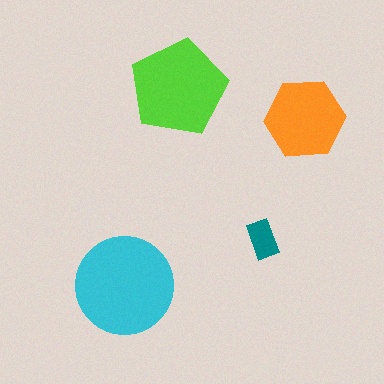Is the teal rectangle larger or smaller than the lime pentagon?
Smaller.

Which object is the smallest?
The teal rectangle.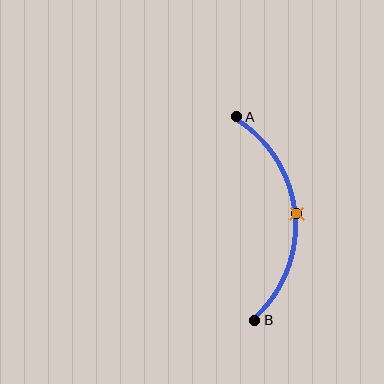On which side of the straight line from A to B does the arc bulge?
The arc bulges to the right of the straight line connecting A and B.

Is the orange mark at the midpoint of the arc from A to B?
Yes. The orange mark lies on the arc at equal arc-length from both A and B — it is the arc midpoint.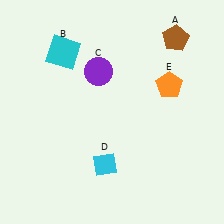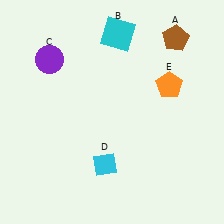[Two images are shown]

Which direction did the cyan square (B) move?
The cyan square (B) moved right.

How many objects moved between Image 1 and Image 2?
2 objects moved between the two images.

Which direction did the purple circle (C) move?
The purple circle (C) moved left.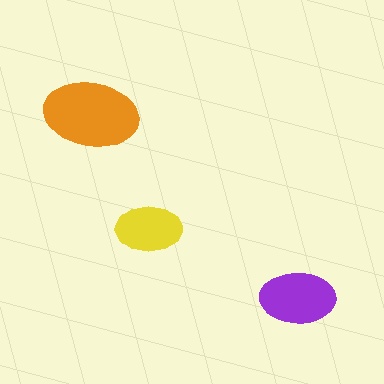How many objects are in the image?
There are 3 objects in the image.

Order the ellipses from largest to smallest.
the orange one, the purple one, the yellow one.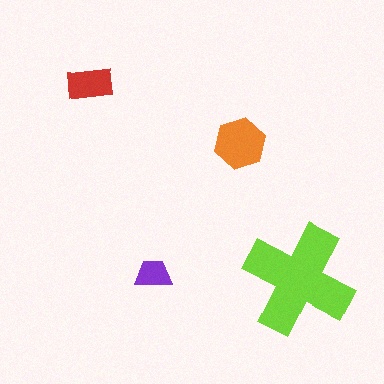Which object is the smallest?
The purple trapezoid.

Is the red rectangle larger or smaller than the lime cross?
Smaller.